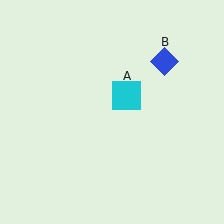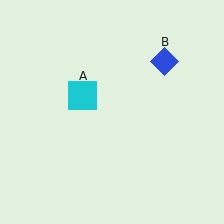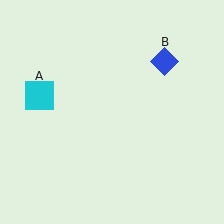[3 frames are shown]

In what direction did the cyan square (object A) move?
The cyan square (object A) moved left.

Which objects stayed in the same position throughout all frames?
Blue diamond (object B) remained stationary.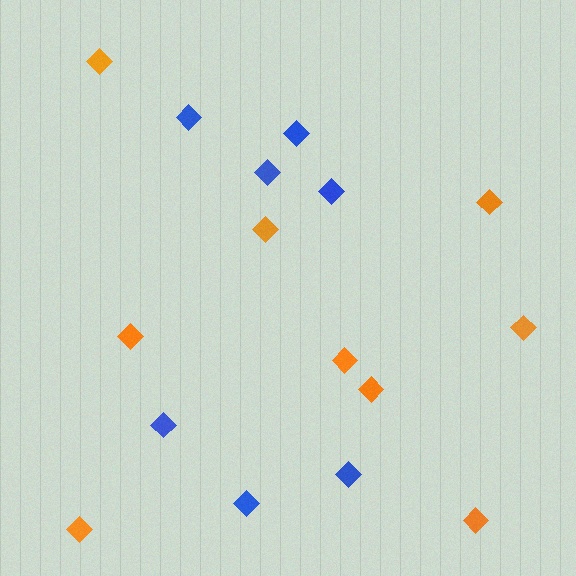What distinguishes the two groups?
There are 2 groups: one group of blue diamonds (7) and one group of orange diamonds (9).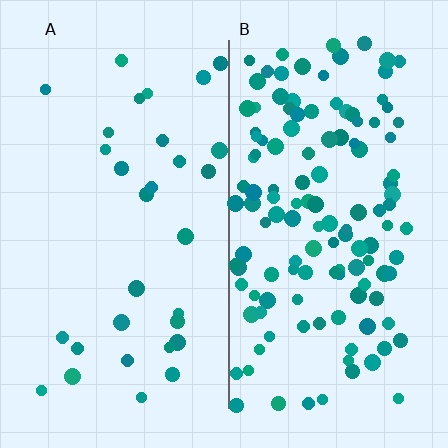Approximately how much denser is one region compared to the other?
Approximately 4.2× — region B over region A.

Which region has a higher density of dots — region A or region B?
B (the right).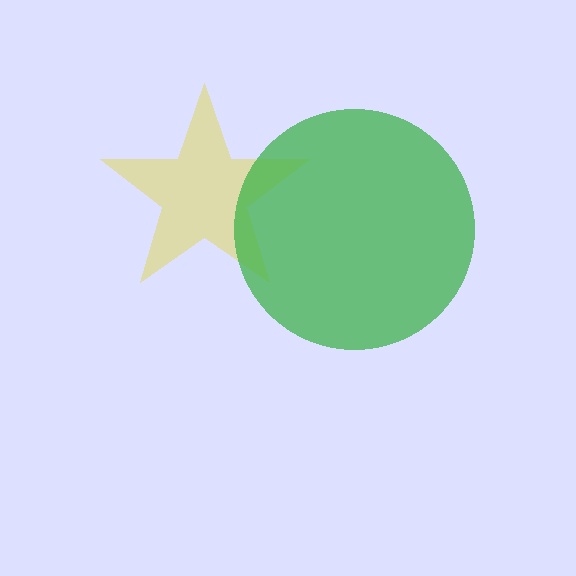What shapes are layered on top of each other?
The layered shapes are: a yellow star, a green circle.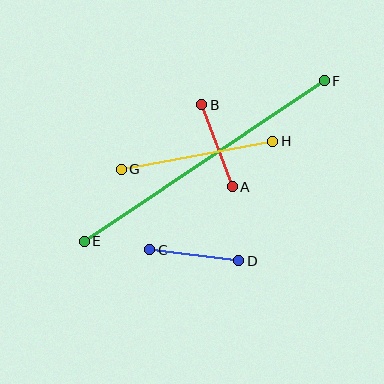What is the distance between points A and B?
The distance is approximately 87 pixels.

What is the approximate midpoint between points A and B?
The midpoint is at approximately (217, 146) pixels.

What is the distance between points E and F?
The distance is approximately 289 pixels.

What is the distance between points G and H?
The distance is approximately 154 pixels.